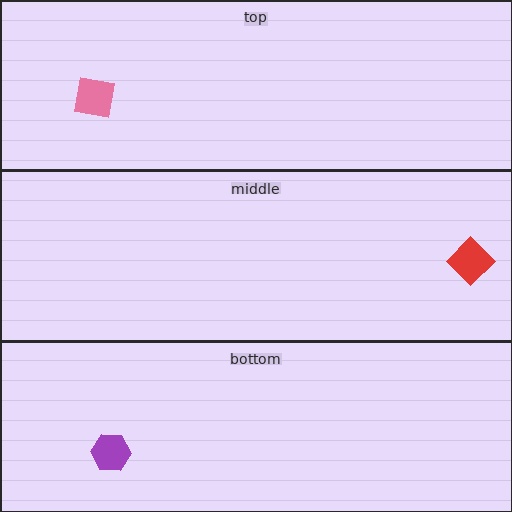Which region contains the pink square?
The top region.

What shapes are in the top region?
The pink square.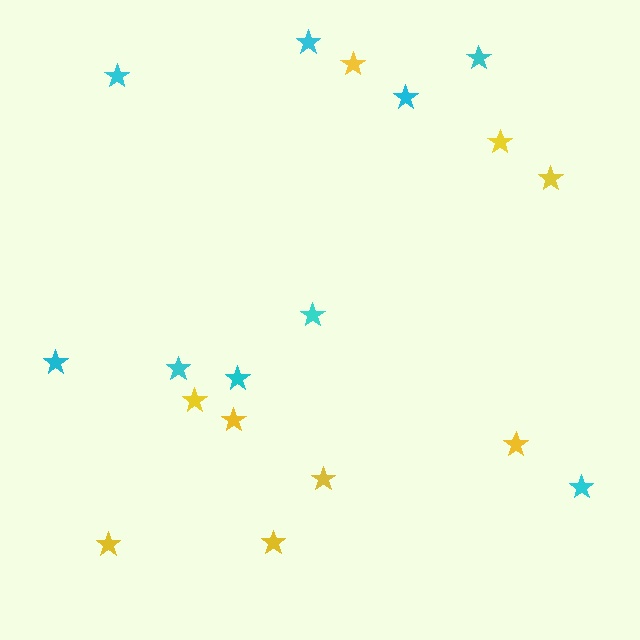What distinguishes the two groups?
There are 2 groups: one group of cyan stars (9) and one group of yellow stars (9).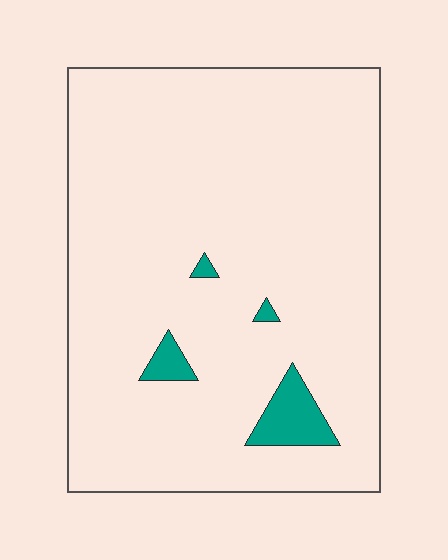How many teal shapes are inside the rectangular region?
4.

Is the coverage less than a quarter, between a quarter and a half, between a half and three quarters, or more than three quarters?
Less than a quarter.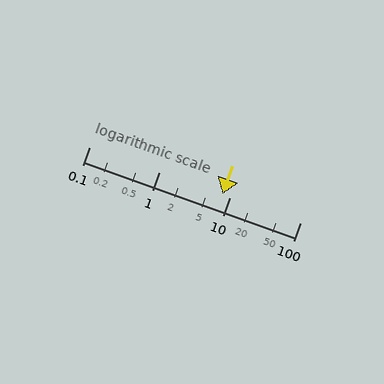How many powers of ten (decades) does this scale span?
The scale spans 3 decades, from 0.1 to 100.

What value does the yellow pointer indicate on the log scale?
The pointer indicates approximately 7.8.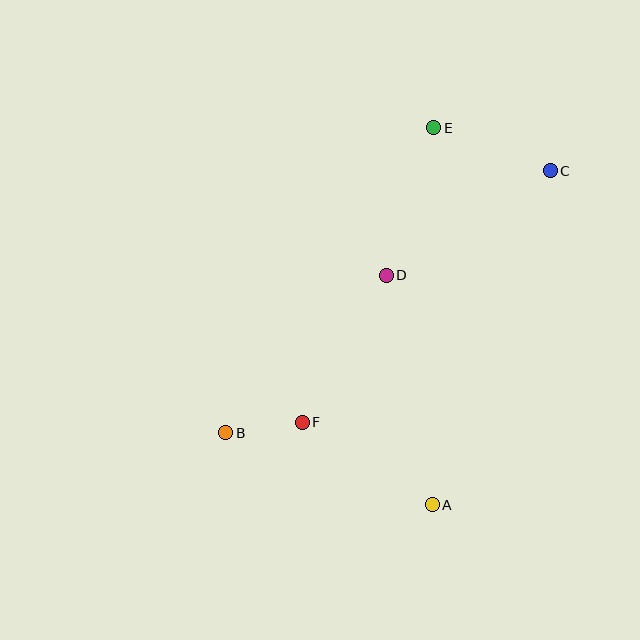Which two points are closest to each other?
Points B and F are closest to each other.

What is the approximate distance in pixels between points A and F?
The distance between A and F is approximately 154 pixels.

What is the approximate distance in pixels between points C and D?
The distance between C and D is approximately 195 pixels.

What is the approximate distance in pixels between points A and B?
The distance between A and B is approximately 219 pixels.